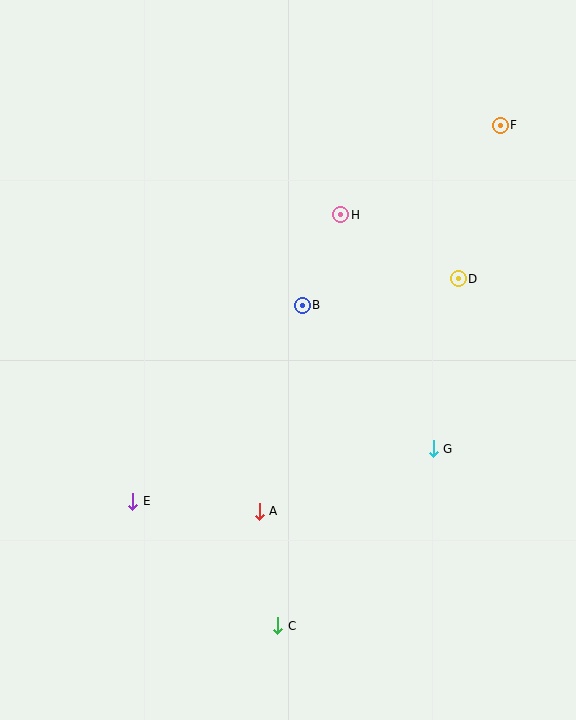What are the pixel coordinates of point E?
Point E is at (133, 501).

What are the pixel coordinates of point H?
Point H is at (341, 215).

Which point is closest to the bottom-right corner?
Point G is closest to the bottom-right corner.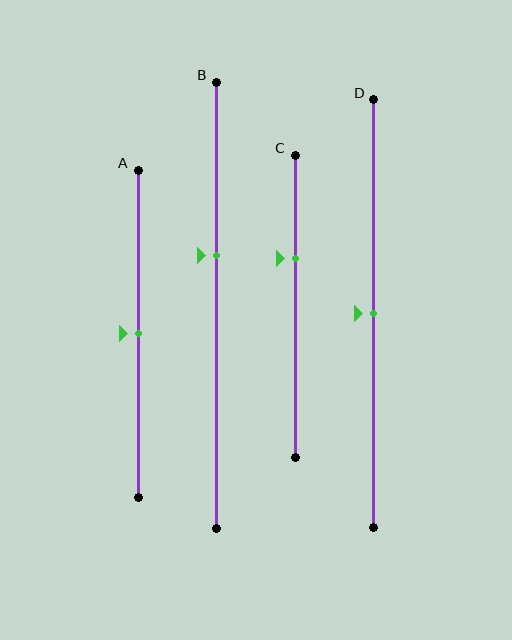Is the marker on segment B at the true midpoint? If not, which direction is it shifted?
No, the marker on segment B is shifted upward by about 11% of the segment length.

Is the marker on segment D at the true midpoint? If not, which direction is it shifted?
Yes, the marker on segment D is at the true midpoint.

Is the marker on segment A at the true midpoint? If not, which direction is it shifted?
Yes, the marker on segment A is at the true midpoint.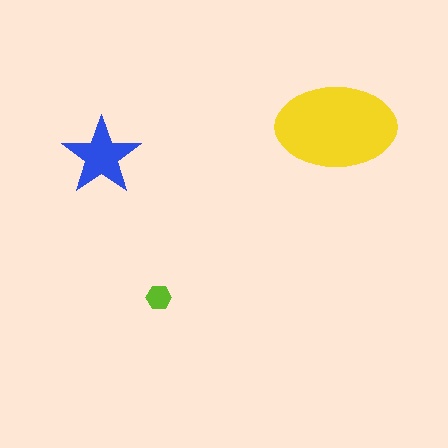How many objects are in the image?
There are 3 objects in the image.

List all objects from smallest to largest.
The lime hexagon, the blue star, the yellow ellipse.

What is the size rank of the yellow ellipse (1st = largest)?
1st.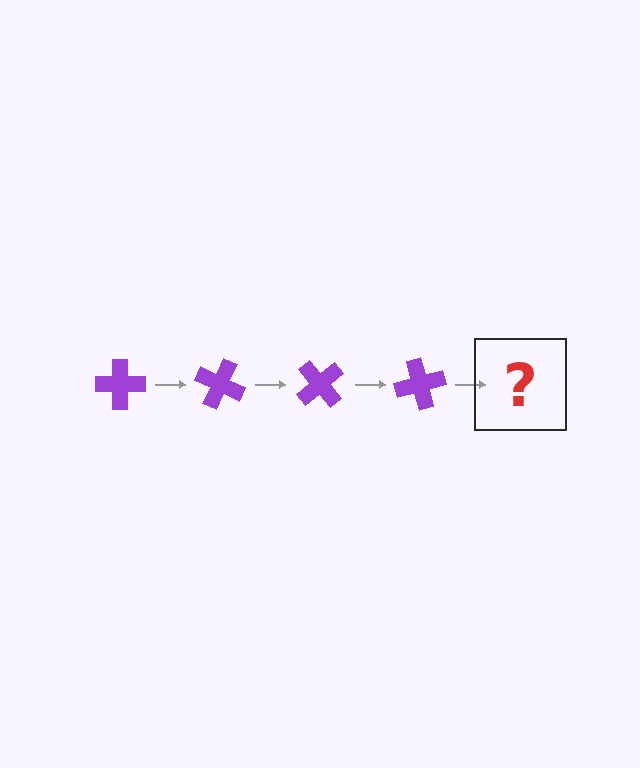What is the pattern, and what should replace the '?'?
The pattern is that the cross rotates 25 degrees each step. The '?' should be a purple cross rotated 100 degrees.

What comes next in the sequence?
The next element should be a purple cross rotated 100 degrees.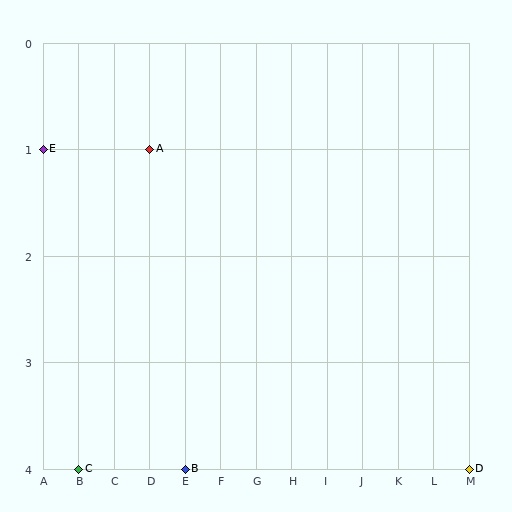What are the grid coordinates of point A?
Point A is at grid coordinates (D, 1).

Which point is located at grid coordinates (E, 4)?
Point B is at (E, 4).